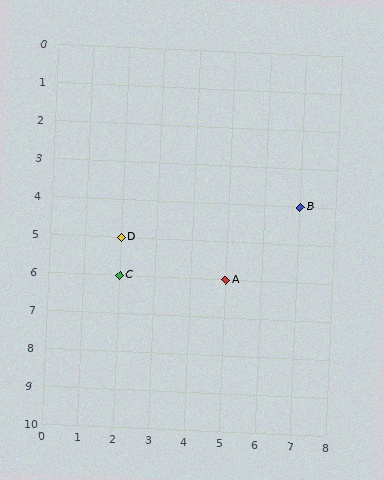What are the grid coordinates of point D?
Point D is at grid coordinates (2, 5).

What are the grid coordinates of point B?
Point B is at grid coordinates (7, 4).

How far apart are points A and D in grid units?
Points A and D are 3 columns and 1 row apart (about 3.2 grid units diagonally).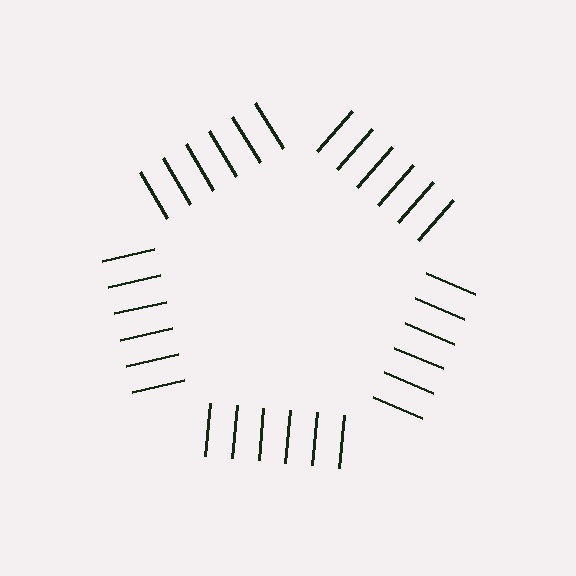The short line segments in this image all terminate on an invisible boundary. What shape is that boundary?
An illusory pentagon — the line segments terminate on its edges but no continuous stroke is drawn.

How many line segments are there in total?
30 — 6 along each of the 5 edges.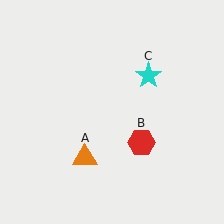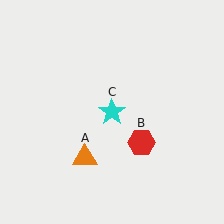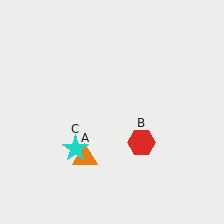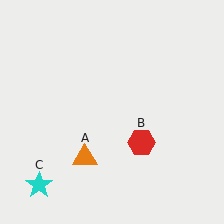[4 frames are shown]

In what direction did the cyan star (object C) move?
The cyan star (object C) moved down and to the left.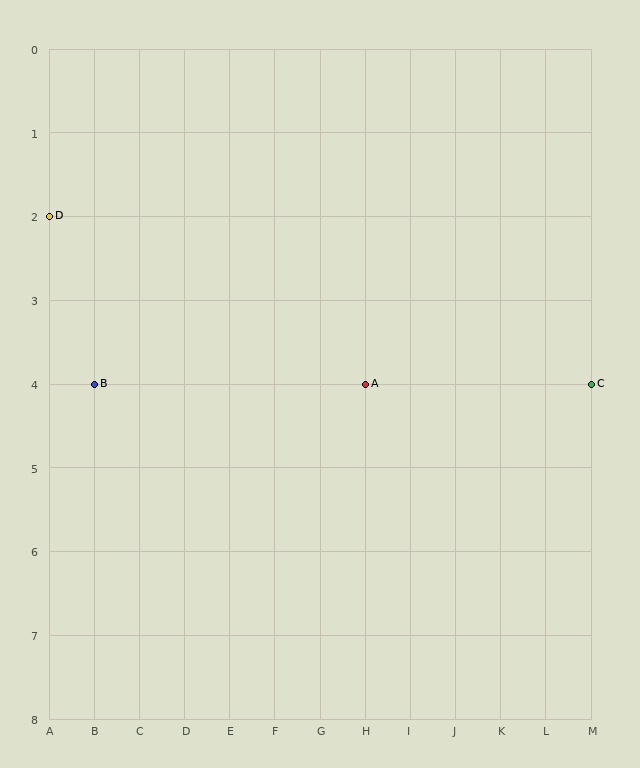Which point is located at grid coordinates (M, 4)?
Point C is at (M, 4).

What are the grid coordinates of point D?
Point D is at grid coordinates (A, 2).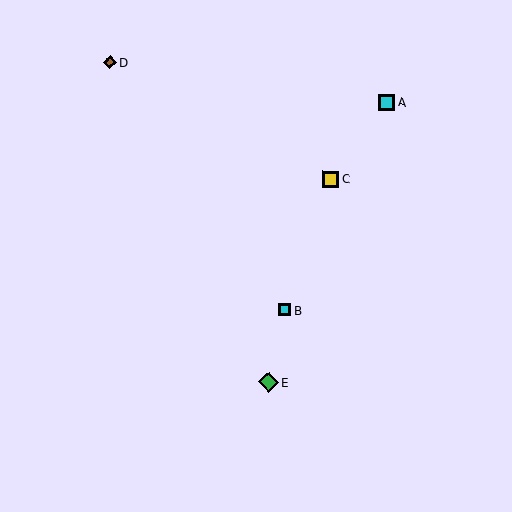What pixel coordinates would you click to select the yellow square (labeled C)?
Click at (330, 179) to select the yellow square C.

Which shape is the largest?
The green diamond (labeled E) is the largest.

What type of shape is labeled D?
Shape D is a brown diamond.